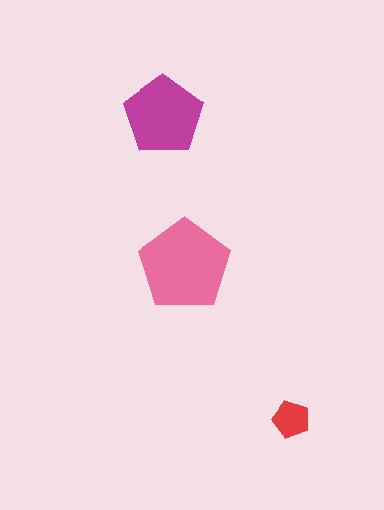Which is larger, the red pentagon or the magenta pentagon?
The magenta one.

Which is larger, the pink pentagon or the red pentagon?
The pink one.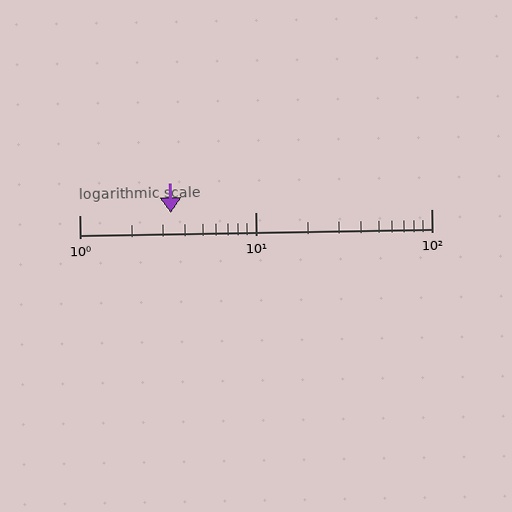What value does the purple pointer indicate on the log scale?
The pointer indicates approximately 3.3.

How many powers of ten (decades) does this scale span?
The scale spans 2 decades, from 1 to 100.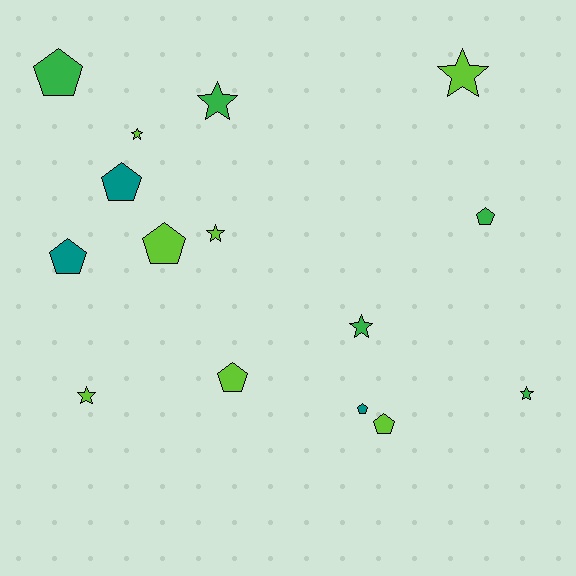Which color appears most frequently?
Lime, with 7 objects.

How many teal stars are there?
There are no teal stars.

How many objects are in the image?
There are 15 objects.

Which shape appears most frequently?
Pentagon, with 8 objects.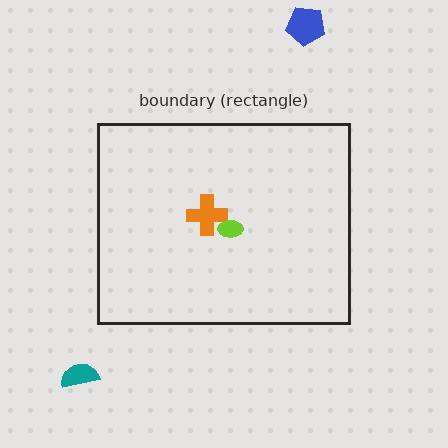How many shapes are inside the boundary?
2 inside, 2 outside.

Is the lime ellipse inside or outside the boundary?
Inside.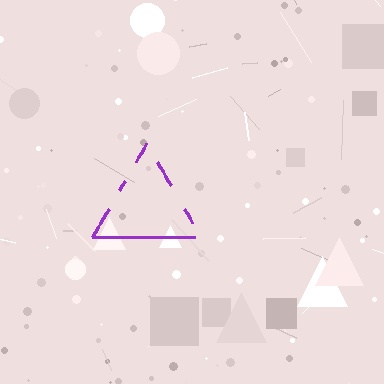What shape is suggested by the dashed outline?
The dashed outline suggests a triangle.